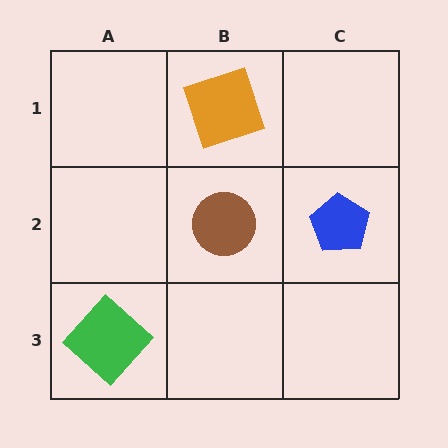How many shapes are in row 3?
1 shape.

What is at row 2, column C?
A blue pentagon.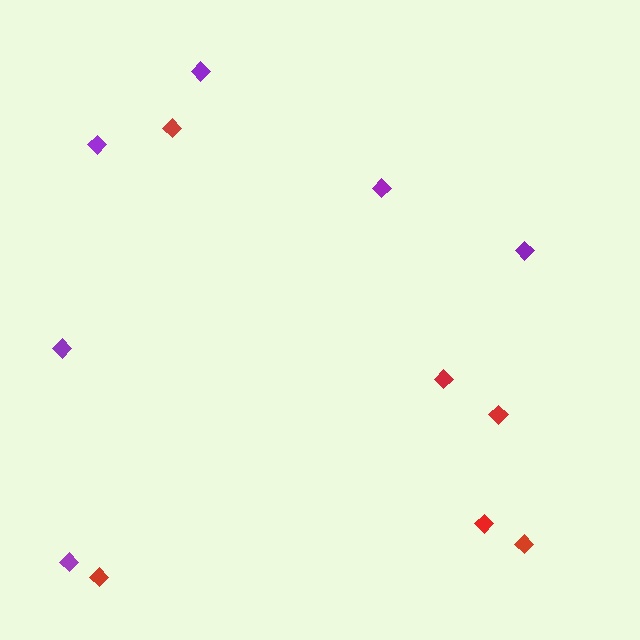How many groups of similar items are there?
There are 2 groups: one group of red diamonds (6) and one group of purple diamonds (6).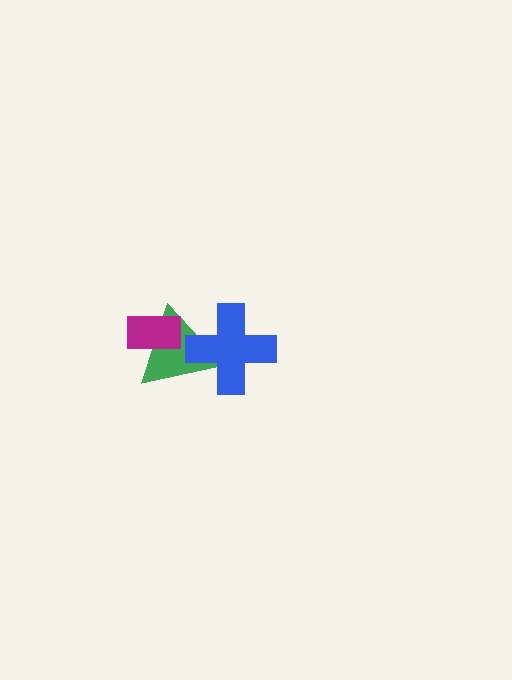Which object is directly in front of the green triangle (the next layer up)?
The magenta rectangle is directly in front of the green triangle.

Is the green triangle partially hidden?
Yes, it is partially covered by another shape.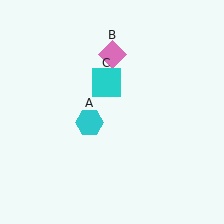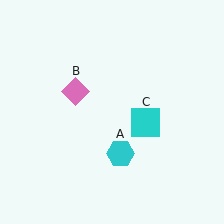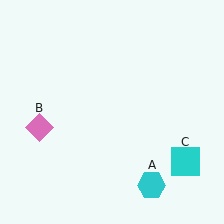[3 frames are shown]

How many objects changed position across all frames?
3 objects changed position: cyan hexagon (object A), pink diamond (object B), cyan square (object C).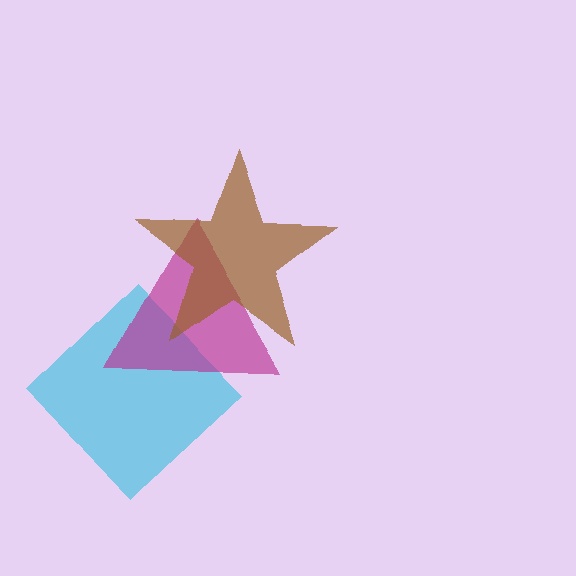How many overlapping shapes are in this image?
There are 3 overlapping shapes in the image.